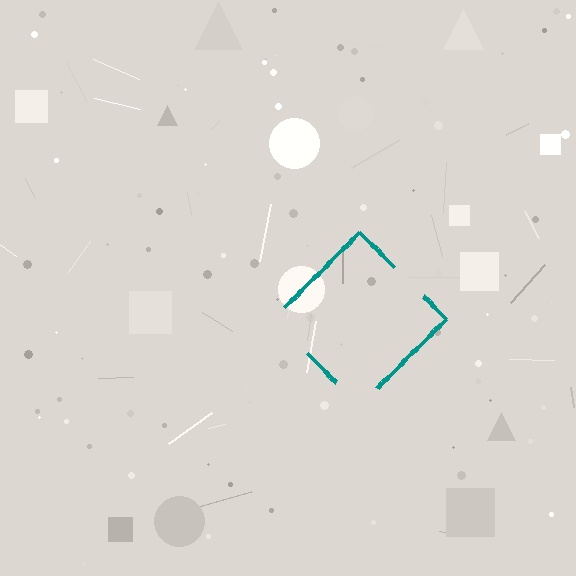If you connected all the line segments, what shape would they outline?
They would outline a diamond.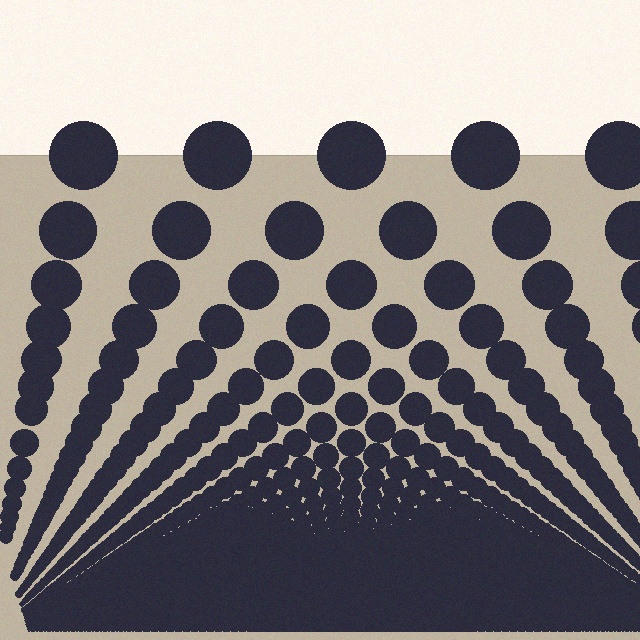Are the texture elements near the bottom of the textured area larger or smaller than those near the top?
Smaller. The gradient is inverted — elements near the bottom are smaller and denser.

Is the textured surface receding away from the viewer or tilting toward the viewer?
The surface appears to tilt toward the viewer. Texture elements get larger and sparser toward the top.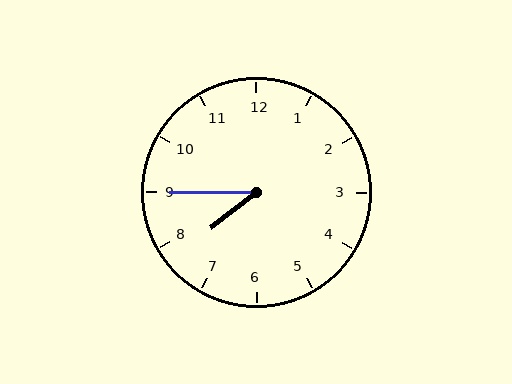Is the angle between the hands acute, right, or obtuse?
It is acute.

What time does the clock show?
7:45.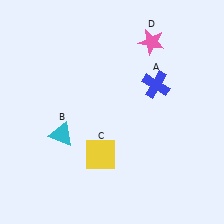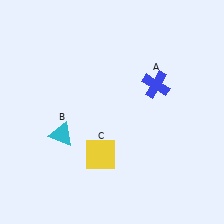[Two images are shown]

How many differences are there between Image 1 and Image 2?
There is 1 difference between the two images.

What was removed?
The pink star (D) was removed in Image 2.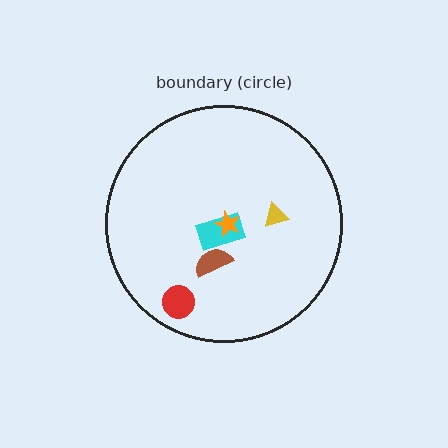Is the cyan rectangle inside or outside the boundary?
Inside.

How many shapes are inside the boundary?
5 inside, 0 outside.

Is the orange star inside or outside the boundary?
Inside.